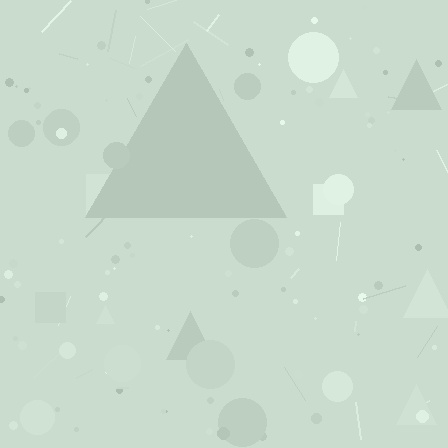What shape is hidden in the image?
A triangle is hidden in the image.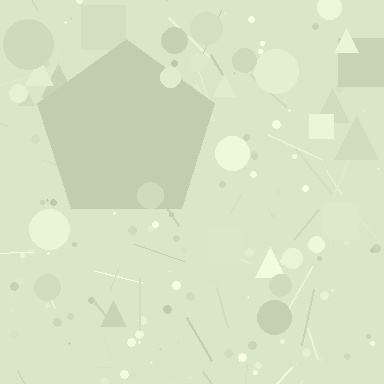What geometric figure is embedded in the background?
A pentagon is embedded in the background.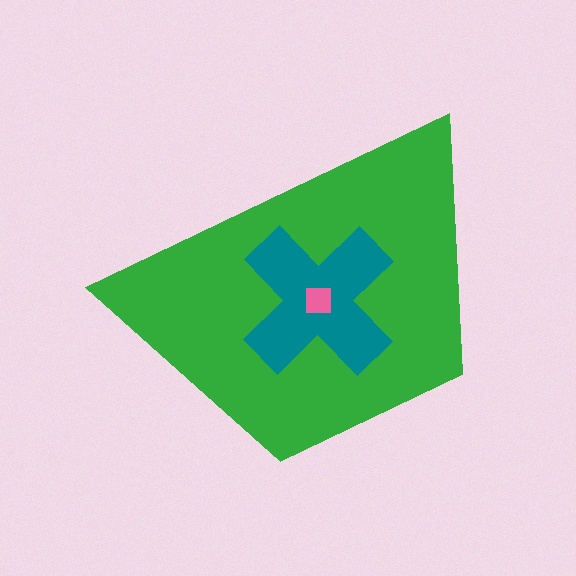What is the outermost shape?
The green trapezoid.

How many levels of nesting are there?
3.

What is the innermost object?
The pink square.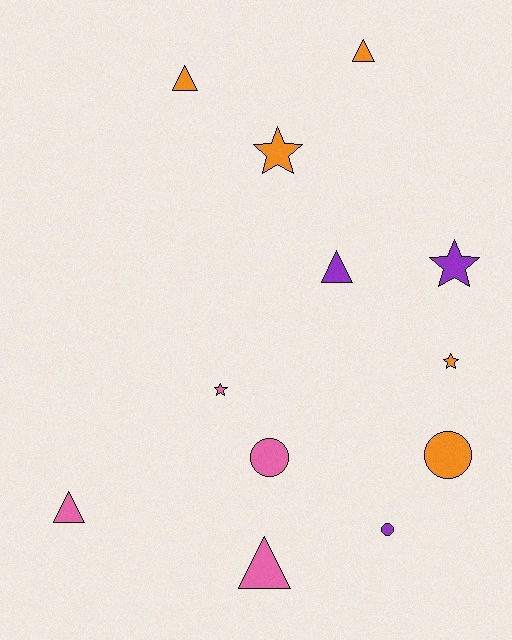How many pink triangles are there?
There are 2 pink triangles.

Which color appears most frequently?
Orange, with 5 objects.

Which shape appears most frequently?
Triangle, with 5 objects.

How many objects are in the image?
There are 12 objects.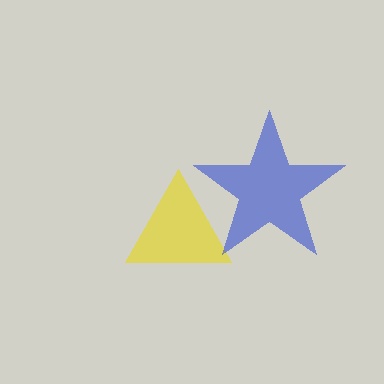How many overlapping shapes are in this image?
There are 2 overlapping shapes in the image.